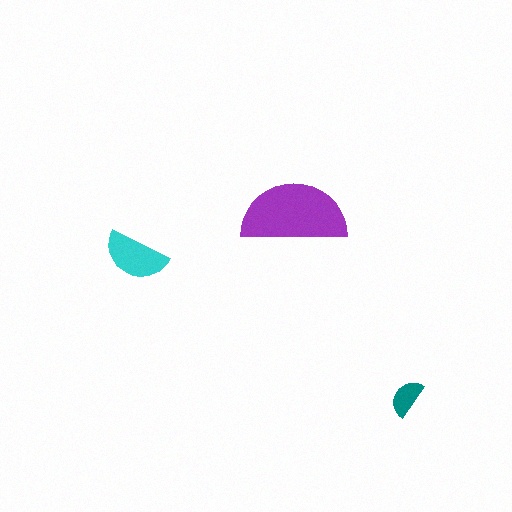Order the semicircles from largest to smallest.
the purple one, the cyan one, the teal one.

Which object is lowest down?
The teal semicircle is bottommost.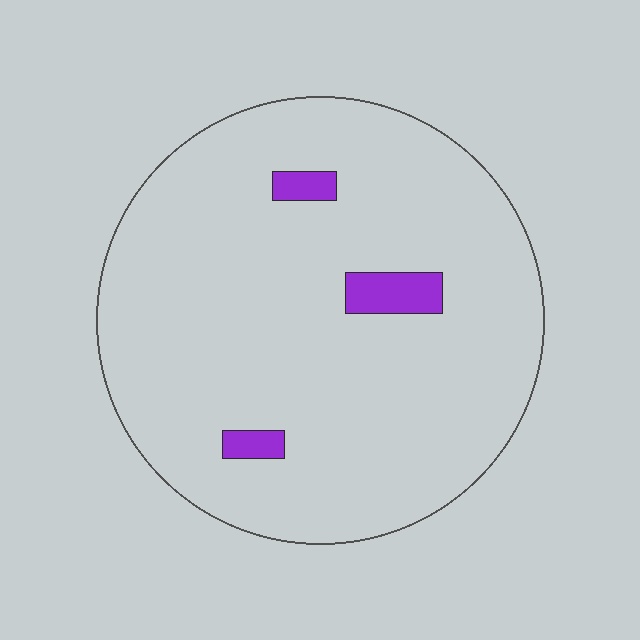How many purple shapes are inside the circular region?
3.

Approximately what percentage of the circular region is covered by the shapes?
Approximately 5%.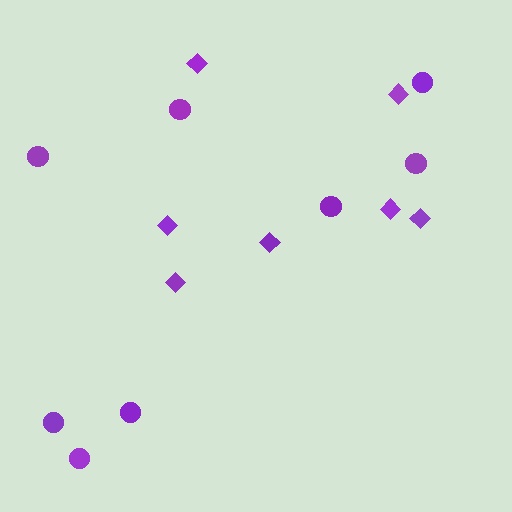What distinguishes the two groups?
There are 2 groups: one group of circles (8) and one group of diamonds (7).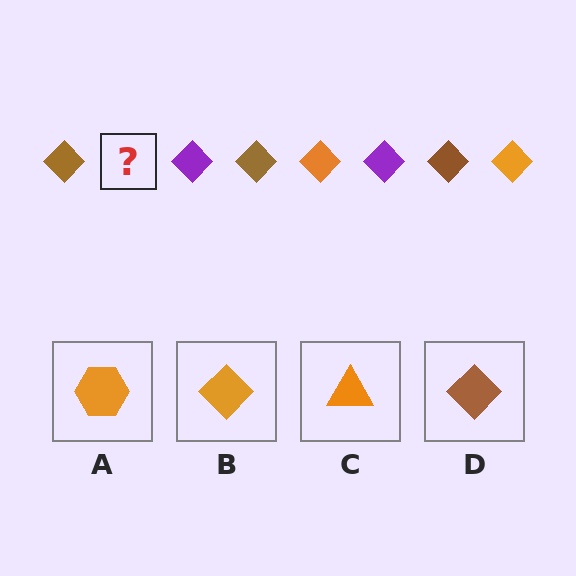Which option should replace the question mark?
Option B.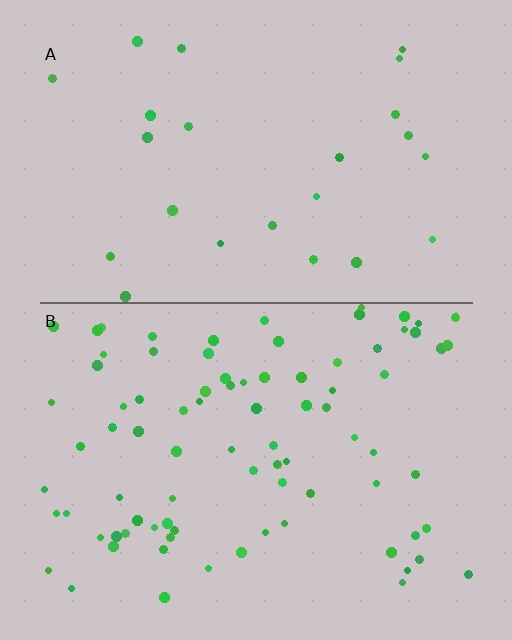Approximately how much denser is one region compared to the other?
Approximately 3.4× — region B over region A.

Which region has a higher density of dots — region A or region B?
B (the bottom).